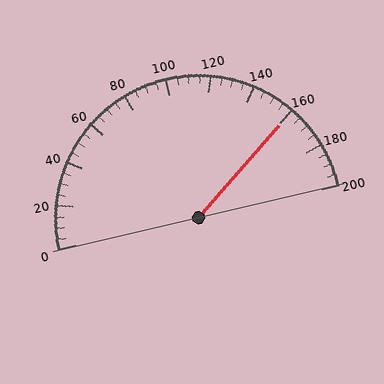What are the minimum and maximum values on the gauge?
The gauge ranges from 0 to 200.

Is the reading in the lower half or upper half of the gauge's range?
The reading is in the upper half of the range (0 to 200).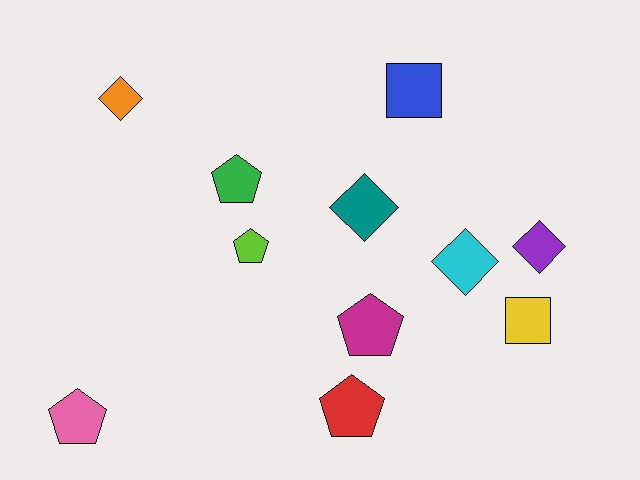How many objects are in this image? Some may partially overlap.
There are 11 objects.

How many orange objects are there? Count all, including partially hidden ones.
There is 1 orange object.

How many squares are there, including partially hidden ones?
There are 2 squares.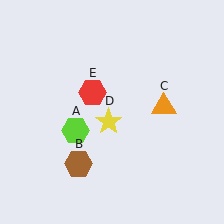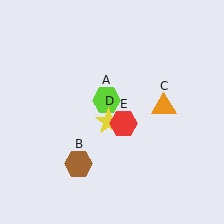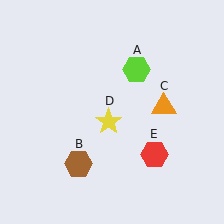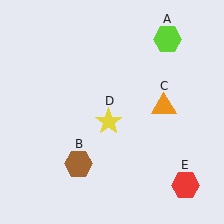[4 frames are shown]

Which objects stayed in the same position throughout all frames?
Brown hexagon (object B) and orange triangle (object C) and yellow star (object D) remained stationary.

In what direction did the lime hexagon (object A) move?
The lime hexagon (object A) moved up and to the right.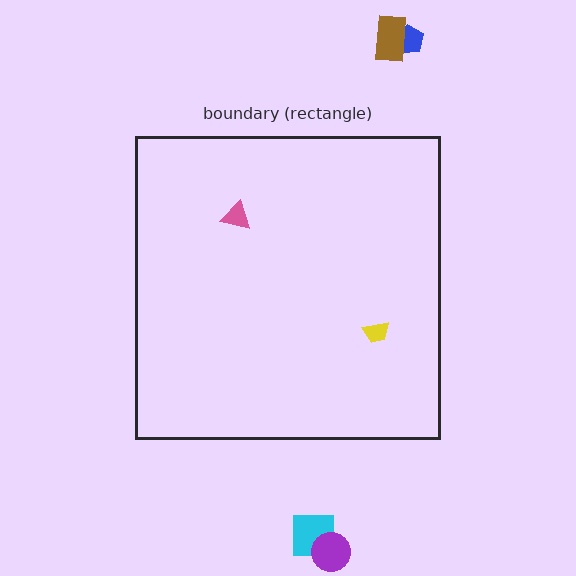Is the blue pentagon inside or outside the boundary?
Outside.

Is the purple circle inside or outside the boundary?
Outside.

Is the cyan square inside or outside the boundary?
Outside.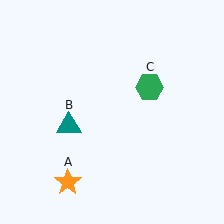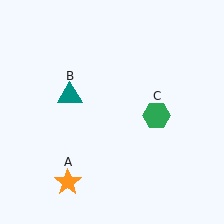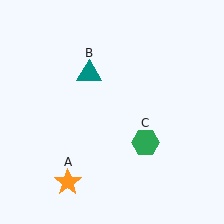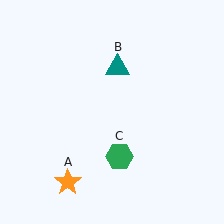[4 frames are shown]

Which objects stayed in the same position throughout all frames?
Orange star (object A) remained stationary.